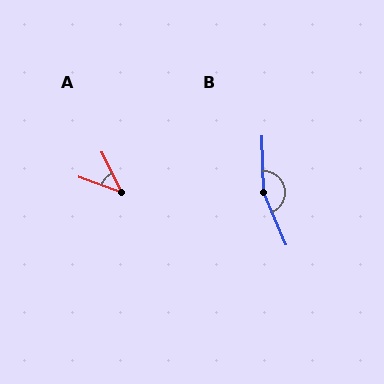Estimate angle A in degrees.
Approximately 44 degrees.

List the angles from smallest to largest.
A (44°), B (158°).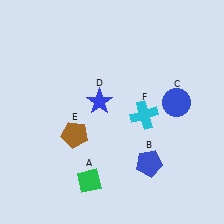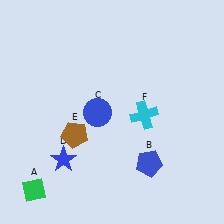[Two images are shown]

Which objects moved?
The objects that moved are: the green diamond (A), the blue circle (C), the blue star (D).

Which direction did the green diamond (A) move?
The green diamond (A) moved left.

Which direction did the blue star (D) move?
The blue star (D) moved down.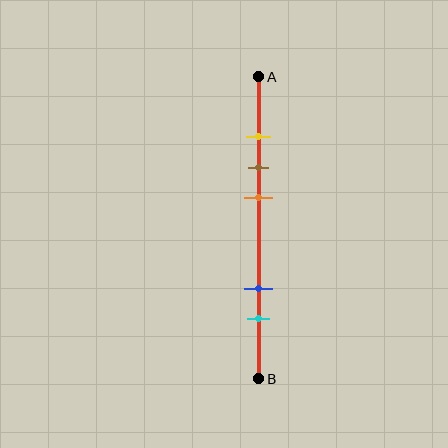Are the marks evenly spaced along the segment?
No, the marks are not evenly spaced.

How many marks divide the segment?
There are 5 marks dividing the segment.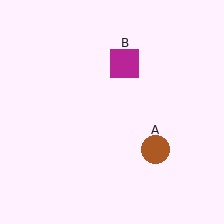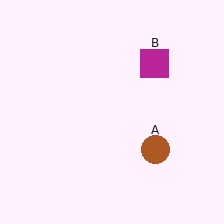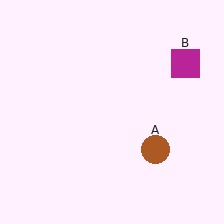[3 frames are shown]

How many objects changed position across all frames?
1 object changed position: magenta square (object B).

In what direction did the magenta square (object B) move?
The magenta square (object B) moved right.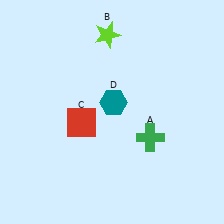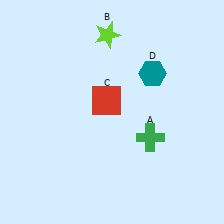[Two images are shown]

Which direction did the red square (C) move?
The red square (C) moved right.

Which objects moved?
The objects that moved are: the red square (C), the teal hexagon (D).